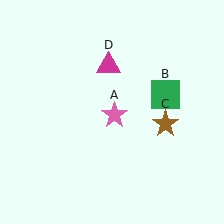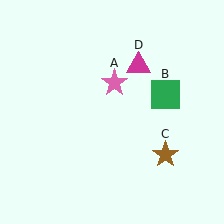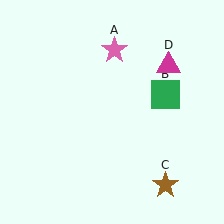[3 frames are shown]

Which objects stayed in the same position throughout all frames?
Green square (object B) remained stationary.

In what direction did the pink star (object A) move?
The pink star (object A) moved up.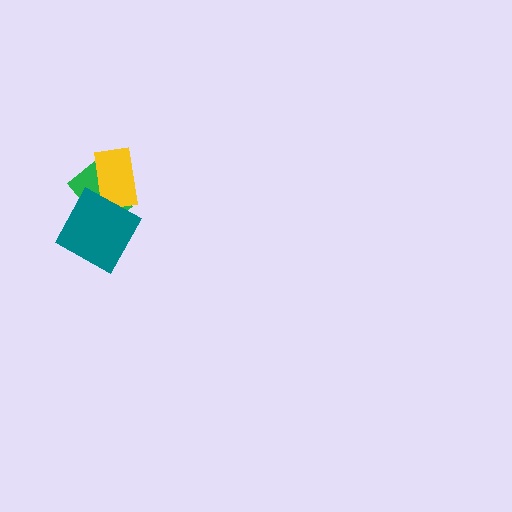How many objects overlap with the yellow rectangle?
1 object overlaps with the yellow rectangle.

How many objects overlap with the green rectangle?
2 objects overlap with the green rectangle.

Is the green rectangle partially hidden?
Yes, it is partially covered by another shape.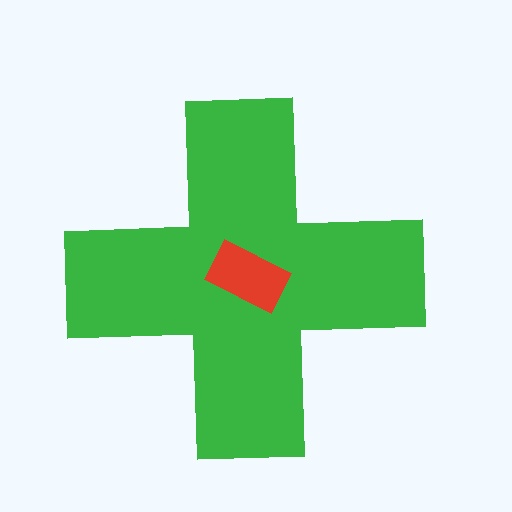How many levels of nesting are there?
2.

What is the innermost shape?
The red rectangle.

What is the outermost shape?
The green cross.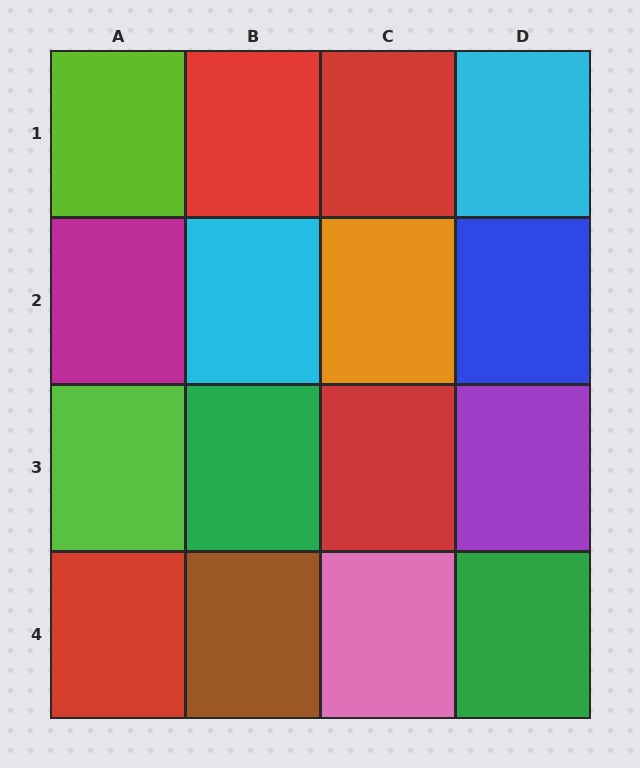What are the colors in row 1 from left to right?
Lime, red, red, cyan.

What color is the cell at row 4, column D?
Green.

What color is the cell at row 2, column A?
Magenta.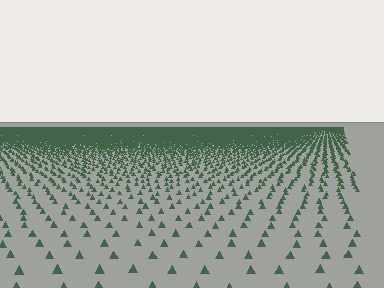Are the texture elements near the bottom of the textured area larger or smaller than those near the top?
Larger. Near the bottom, elements are closer to the viewer and appear at a bigger on-screen size.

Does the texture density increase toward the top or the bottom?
Density increases toward the top.